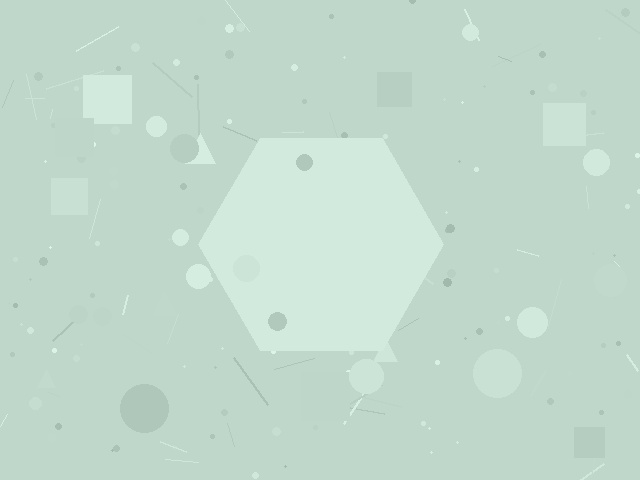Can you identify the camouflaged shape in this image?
The camouflaged shape is a hexagon.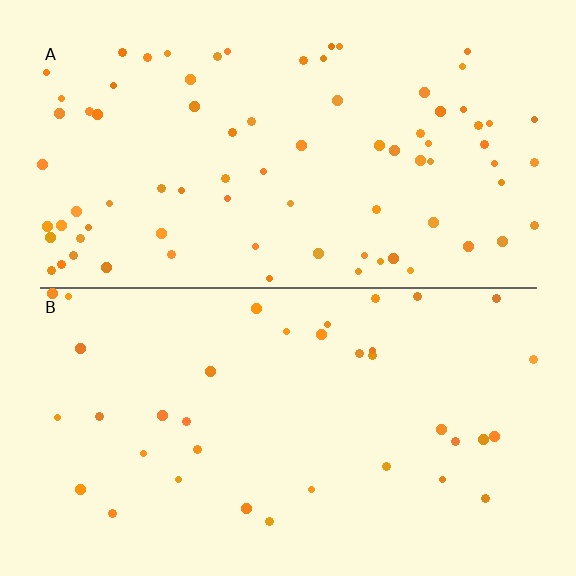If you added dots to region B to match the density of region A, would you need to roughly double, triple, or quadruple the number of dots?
Approximately double.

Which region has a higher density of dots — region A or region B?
A (the top).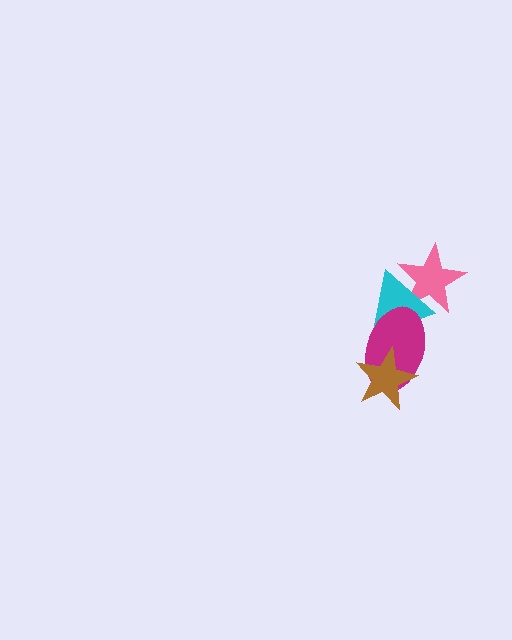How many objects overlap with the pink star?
1 object overlaps with the pink star.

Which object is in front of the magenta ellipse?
The brown star is in front of the magenta ellipse.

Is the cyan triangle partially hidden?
Yes, it is partially covered by another shape.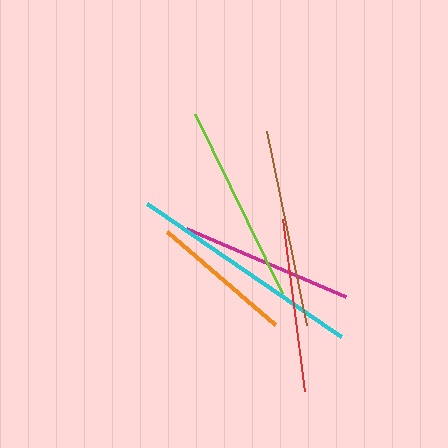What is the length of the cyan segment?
The cyan segment is approximately 235 pixels long.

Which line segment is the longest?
The cyan line is the longest at approximately 235 pixels.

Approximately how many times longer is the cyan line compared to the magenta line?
The cyan line is approximately 1.4 times the length of the magenta line.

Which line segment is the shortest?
The orange line is the shortest at approximately 143 pixels.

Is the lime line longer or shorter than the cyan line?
The cyan line is longer than the lime line.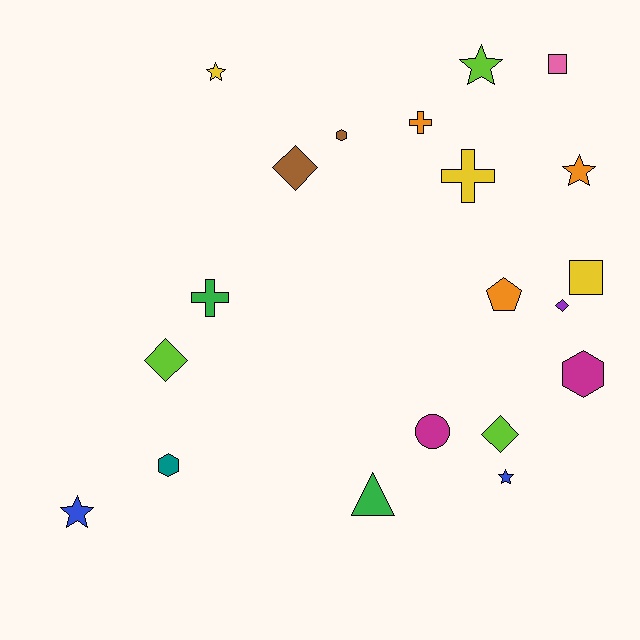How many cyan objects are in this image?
There are no cyan objects.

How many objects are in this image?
There are 20 objects.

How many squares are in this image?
There are 2 squares.